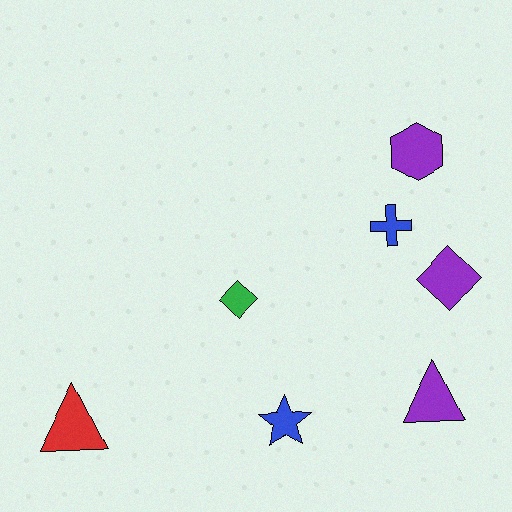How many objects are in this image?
There are 7 objects.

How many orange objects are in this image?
There are no orange objects.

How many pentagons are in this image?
There are no pentagons.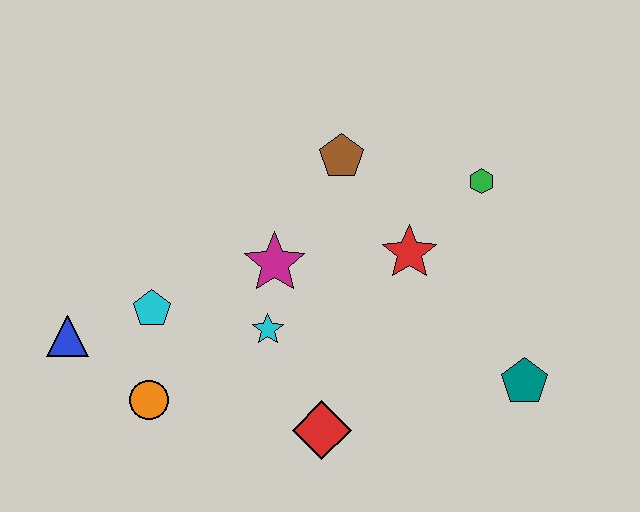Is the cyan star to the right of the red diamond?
No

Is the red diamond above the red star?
No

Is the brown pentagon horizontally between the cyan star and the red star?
Yes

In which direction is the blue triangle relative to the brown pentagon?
The blue triangle is to the left of the brown pentagon.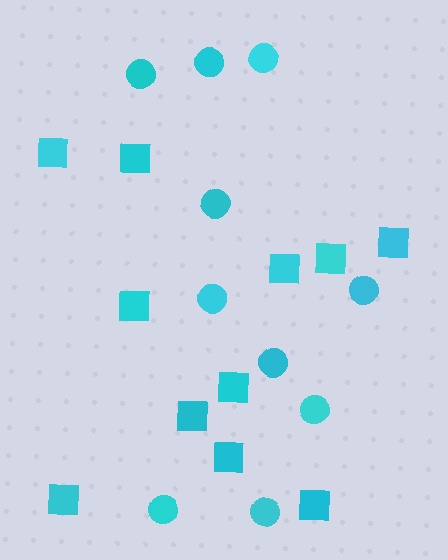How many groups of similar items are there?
There are 2 groups: one group of circles (10) and one group of squares (11).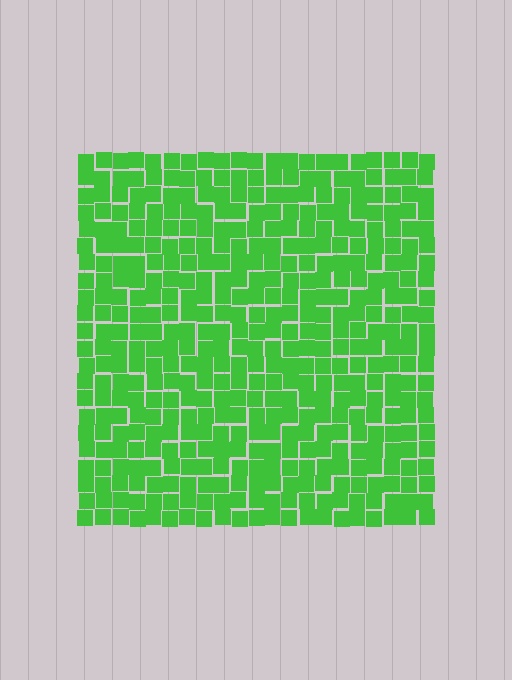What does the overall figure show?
The overall figure shows a square.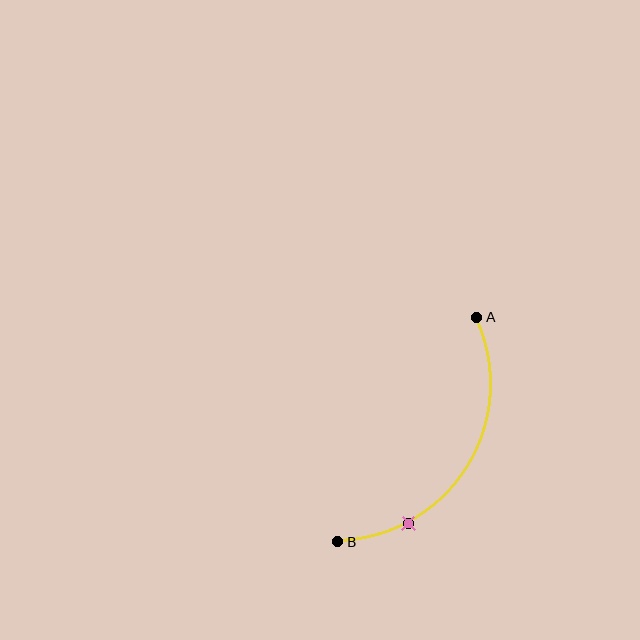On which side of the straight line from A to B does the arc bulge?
The arc bulges to the right of the straight line connecting A and B.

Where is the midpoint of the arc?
The arc midpoint is the point on the curve farthest from the straight line joining A and B. It sits to the right of that line.